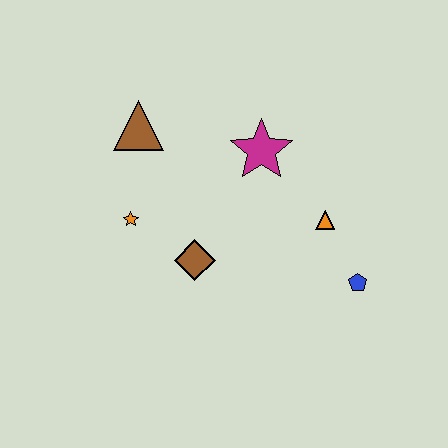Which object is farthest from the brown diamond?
The blue pentagon is farthest from the brown diamond.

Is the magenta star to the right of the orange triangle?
No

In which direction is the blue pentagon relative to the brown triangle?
The blue pentagon is to the right of the brown triangle.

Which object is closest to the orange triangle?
The blue pentagon is closest to the orange triangle.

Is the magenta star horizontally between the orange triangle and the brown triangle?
Yes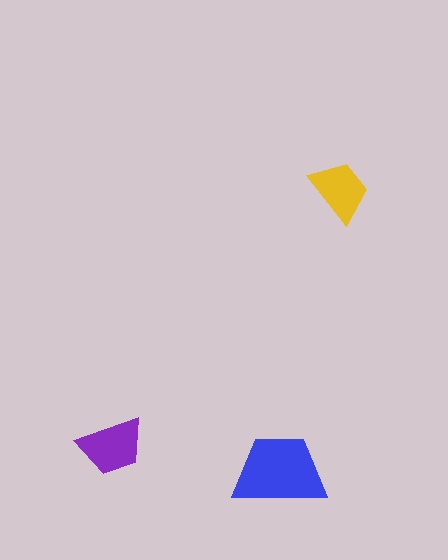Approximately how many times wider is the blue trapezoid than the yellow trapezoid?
About 1.5 times wider.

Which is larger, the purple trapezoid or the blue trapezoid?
The blue one.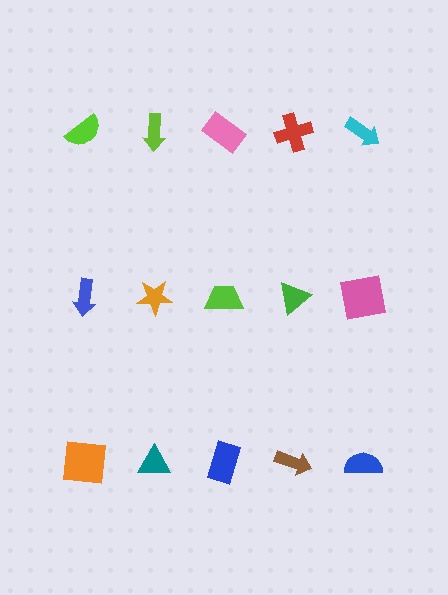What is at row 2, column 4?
A green triangle.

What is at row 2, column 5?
A pink square.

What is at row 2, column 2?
An orange star.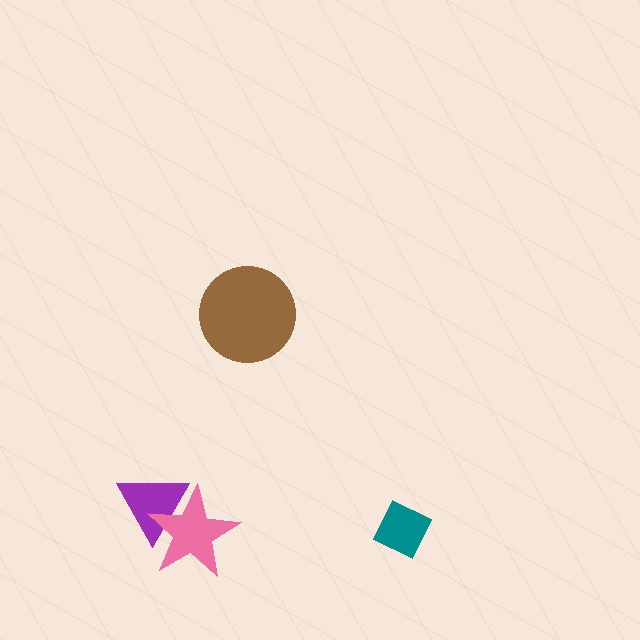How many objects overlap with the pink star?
1 object overlaps with the pink star.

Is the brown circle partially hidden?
No, no other shape covers it.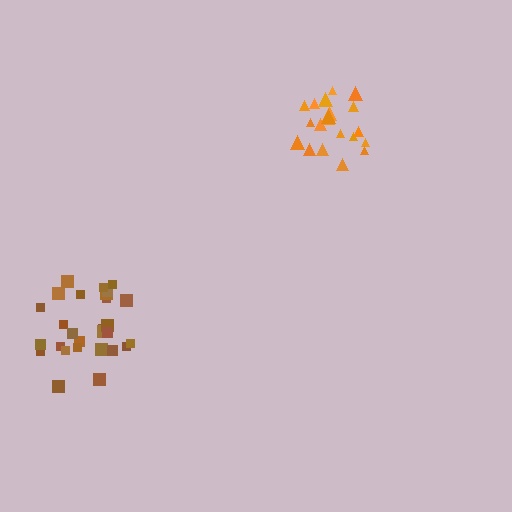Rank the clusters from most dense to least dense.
brown, orange.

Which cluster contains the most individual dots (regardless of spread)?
Brown (28).